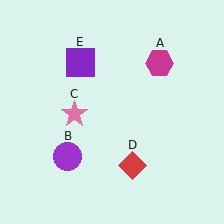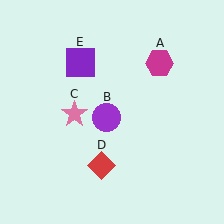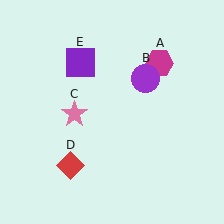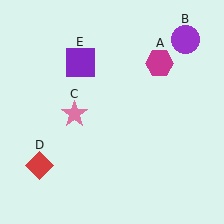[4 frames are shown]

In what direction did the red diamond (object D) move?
The red diamond (object D) moved left.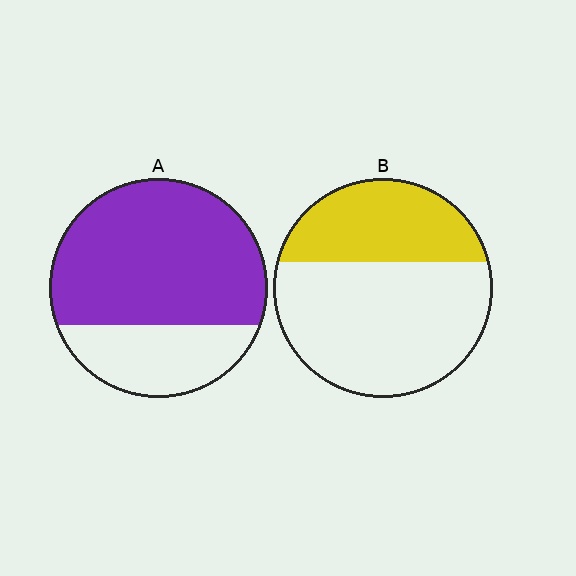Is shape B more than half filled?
No.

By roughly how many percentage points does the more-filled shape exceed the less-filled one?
By roughly 35 percentage points (A over B).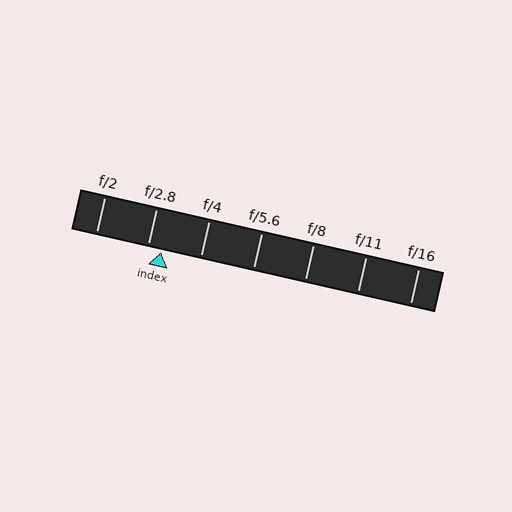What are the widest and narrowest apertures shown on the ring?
The widest aperture shown is f/2 and the narrowest is f/16.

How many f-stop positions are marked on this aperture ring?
There are 7 f-stop positions marked.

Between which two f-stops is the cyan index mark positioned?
The index mark is between f/2.8 and f/4.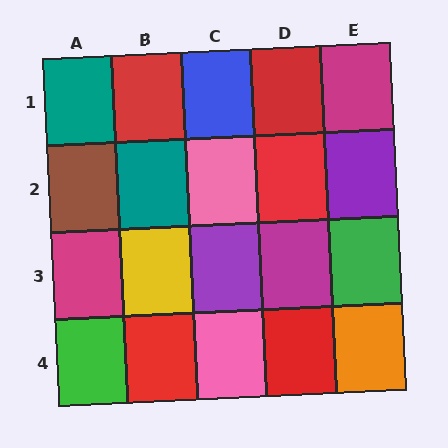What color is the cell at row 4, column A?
Green.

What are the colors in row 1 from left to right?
Teal, red, blue, red, magenta.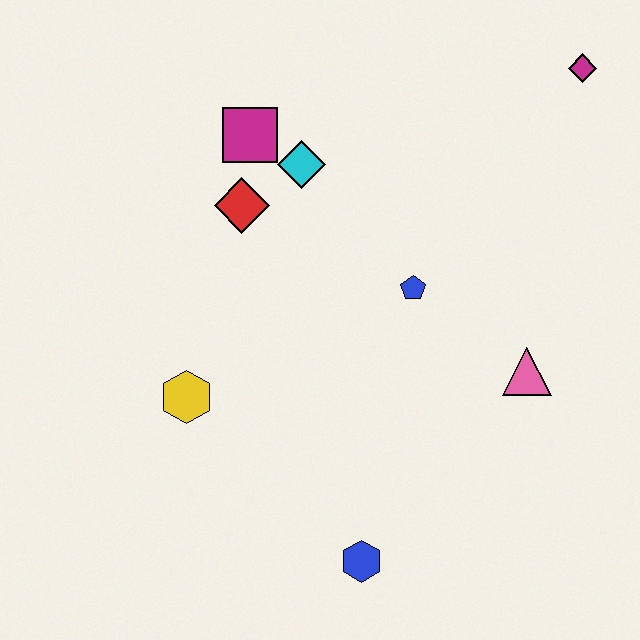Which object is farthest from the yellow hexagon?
The magenta diamond is farthest from the yellow hexagon.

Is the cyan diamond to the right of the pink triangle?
No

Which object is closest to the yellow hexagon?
The red diamond is closest to the yellow hexagon.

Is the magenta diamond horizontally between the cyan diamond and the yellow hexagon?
No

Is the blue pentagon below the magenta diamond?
Yes